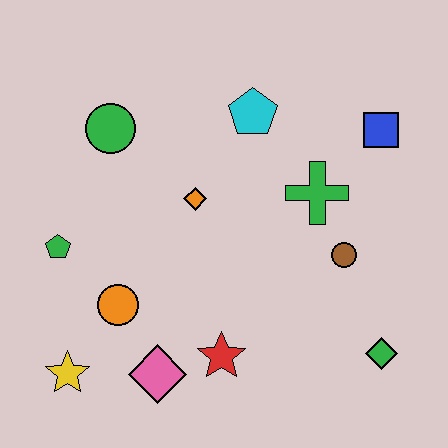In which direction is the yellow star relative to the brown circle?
The yellow star is to the left of the brown circle.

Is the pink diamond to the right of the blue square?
No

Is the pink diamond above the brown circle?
No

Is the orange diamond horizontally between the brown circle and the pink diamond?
Yes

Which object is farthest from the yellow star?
The blue square is farthest from the yellow star.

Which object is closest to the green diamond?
The brown circle is closest to the green diamond.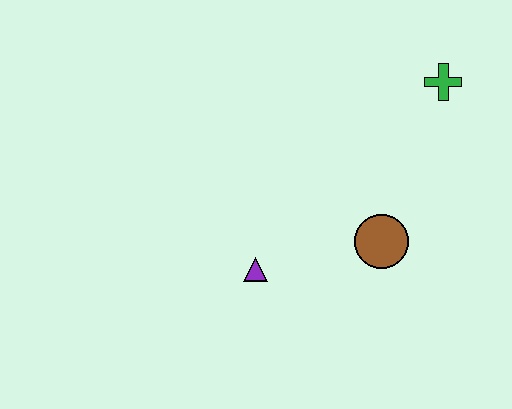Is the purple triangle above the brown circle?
No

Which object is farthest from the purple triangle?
The green cross is farthest from the purple triangle.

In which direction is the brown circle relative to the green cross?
The brown circle is below the green cross.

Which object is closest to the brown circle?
The purple triangle is closest to the brown circle.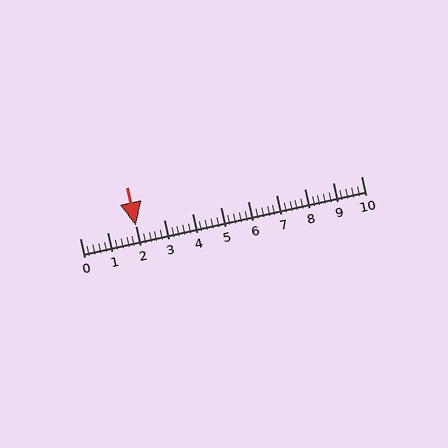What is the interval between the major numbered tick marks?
The major tick marks are spaced 1 units apart.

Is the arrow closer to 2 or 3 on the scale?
The arrow is closer to 2.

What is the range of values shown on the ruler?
The ruler shows values from 0 to 10.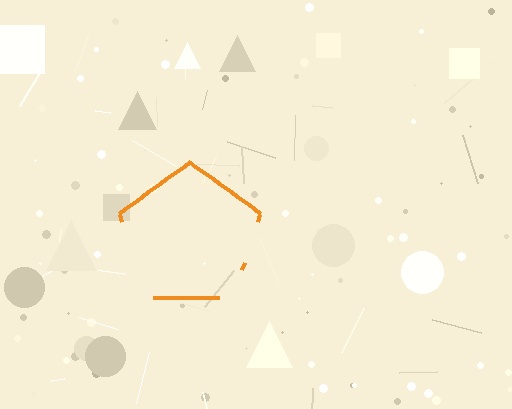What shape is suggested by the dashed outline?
The dashed outline suggests a pentagon.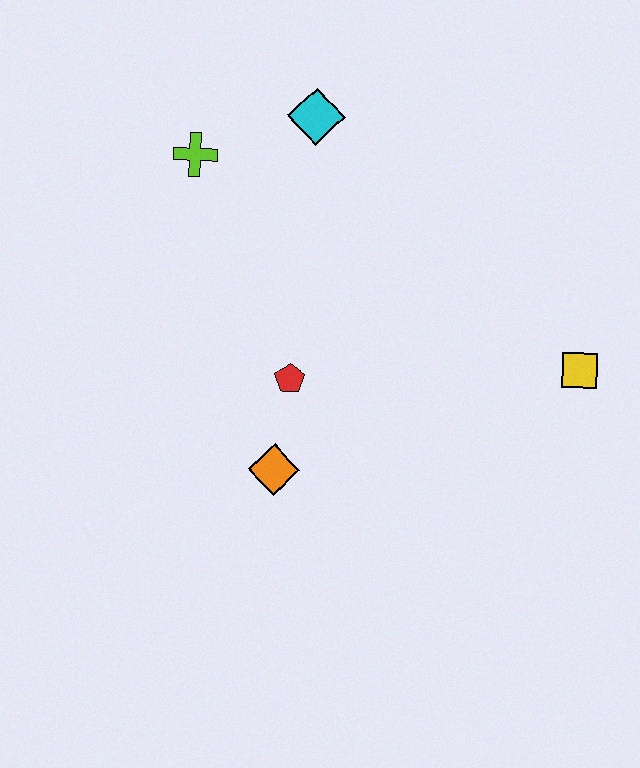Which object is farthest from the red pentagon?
The yellow square is farthest from the red pentagon.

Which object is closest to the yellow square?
The red pentagon is closest to the yellow square.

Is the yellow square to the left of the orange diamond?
No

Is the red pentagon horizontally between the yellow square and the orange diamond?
Yes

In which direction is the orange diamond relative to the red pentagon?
The orange diamond is below the red pentagon.